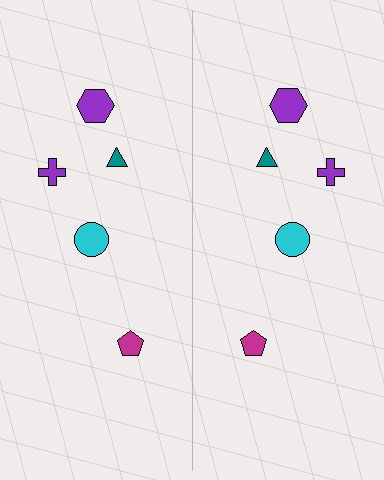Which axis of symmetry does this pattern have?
The pattern has a vertical axis of symmetry running through the center of the image.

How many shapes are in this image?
There are 10 shapes in this image.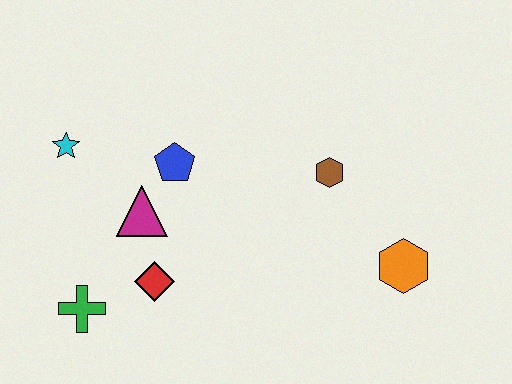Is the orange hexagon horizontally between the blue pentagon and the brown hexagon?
No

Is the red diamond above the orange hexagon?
No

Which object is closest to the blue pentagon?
The magenta triangle is closest to the blue pentagon.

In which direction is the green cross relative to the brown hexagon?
The green cross is to the left of the brown hexagon.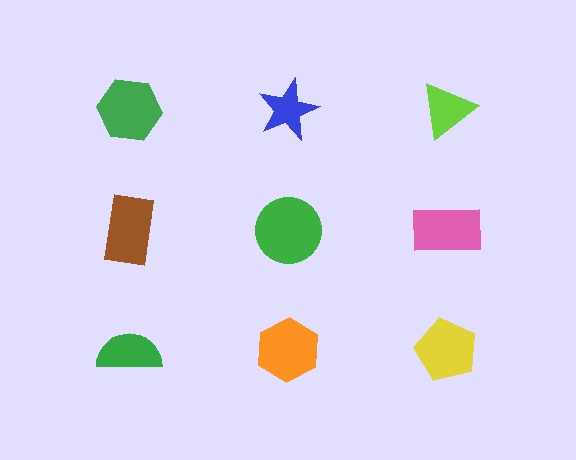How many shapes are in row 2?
3 shapes.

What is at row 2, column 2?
A green circle.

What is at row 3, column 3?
A yellow pentagon.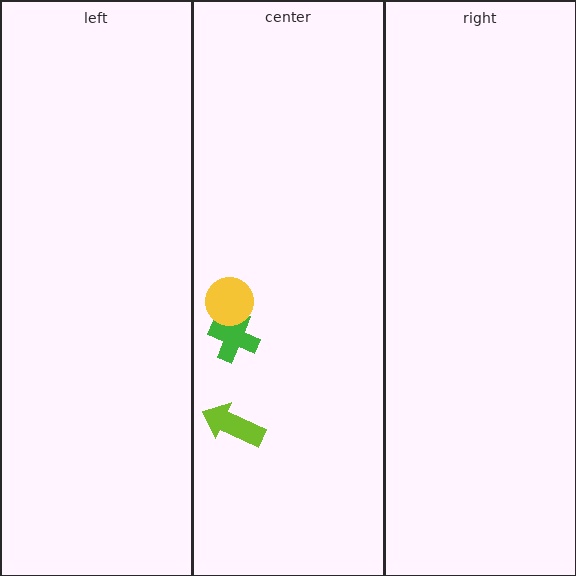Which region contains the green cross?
The center region.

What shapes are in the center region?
The lime arrow, the green cross, the yellow circle.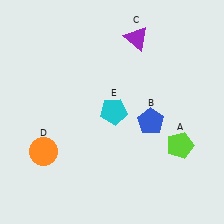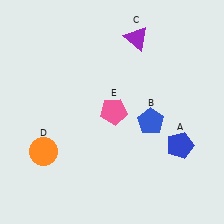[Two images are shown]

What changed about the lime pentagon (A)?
In Image 1, A is lime. In Image 2, it changed to blue.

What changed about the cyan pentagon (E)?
In Image 1, E is cyan. In Image 2, it changed to pink.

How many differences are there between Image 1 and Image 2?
There are 2 differences between the two images.